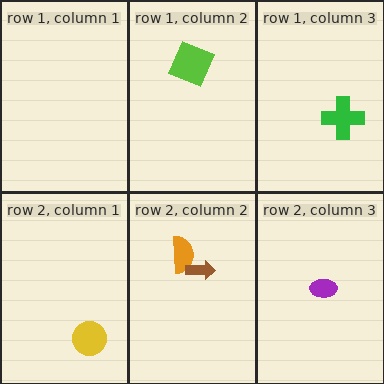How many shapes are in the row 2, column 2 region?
2.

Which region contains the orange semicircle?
The row 2, column 2 region.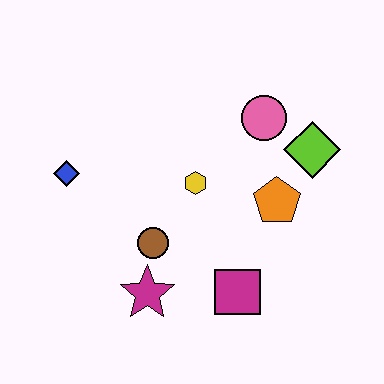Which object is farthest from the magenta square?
The blue diamond is farthest from the magenta square.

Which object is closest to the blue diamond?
The brown circle is closest to the blue diamond.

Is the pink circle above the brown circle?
Yes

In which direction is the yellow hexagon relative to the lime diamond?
The yellow hexagon is to the left of the lime diamond.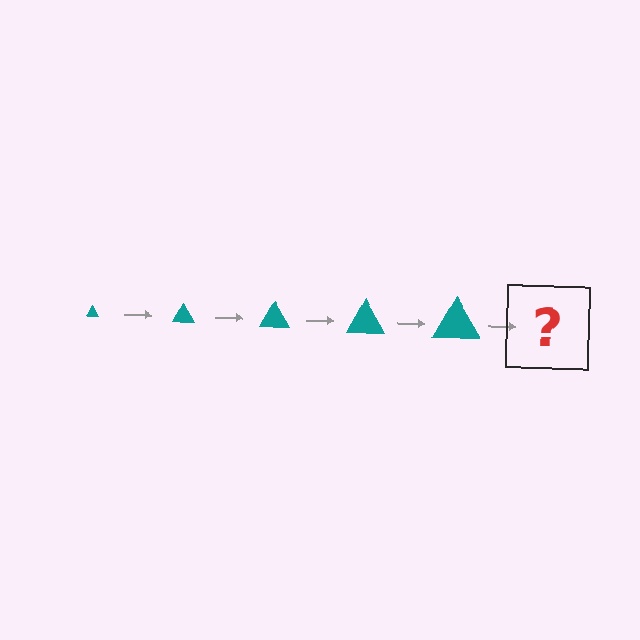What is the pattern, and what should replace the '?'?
The pattern is that the triangle gets progressively larger each step. The '?' should be a teal triangle, larger than the previous one.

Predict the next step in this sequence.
The next step is a teal triangle, larger than the previous one.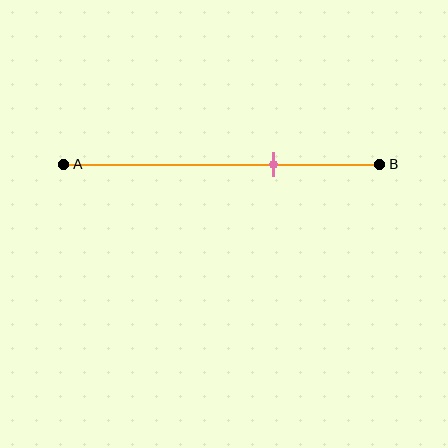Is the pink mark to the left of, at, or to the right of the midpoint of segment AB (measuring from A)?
The pink mark is to the right of the midpoint of segment AB.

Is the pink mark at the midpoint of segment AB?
No, the mark is at about 65% from A, not at the 50% midpoint.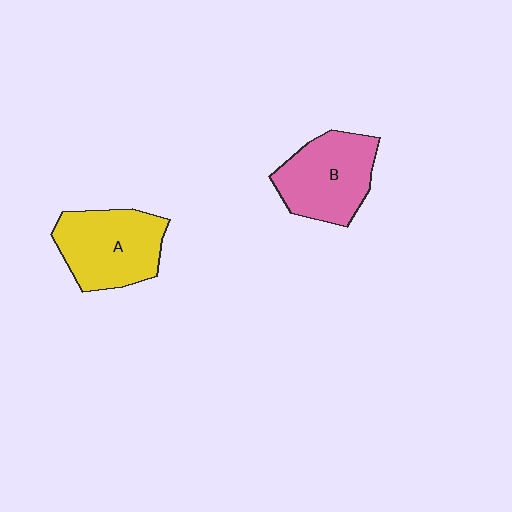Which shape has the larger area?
Shape A (yellow).